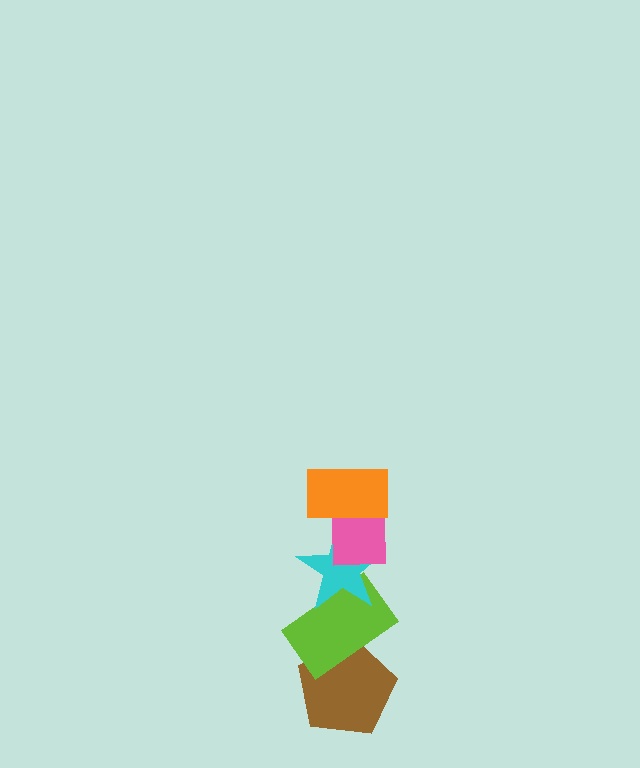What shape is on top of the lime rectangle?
The cyan star is on top of the lime rectangle.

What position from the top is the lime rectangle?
The lime rectangle is 4th from the top.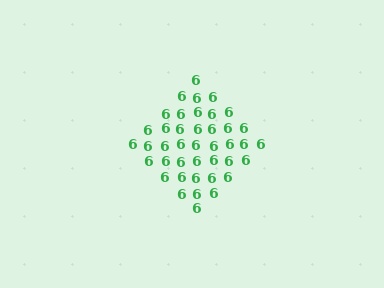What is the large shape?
The large shape is a diamond.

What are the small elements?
The small elements are digit 6's.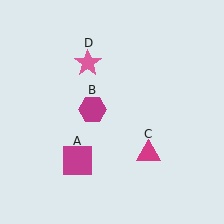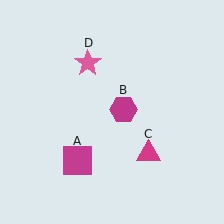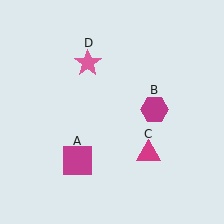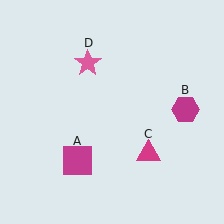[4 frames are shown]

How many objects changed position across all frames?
1 object changed position: magenta hexagon (object B).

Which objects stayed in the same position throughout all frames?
Magenta square (object A) and magenta triangle (object C) and pink star (object D) remained stationary.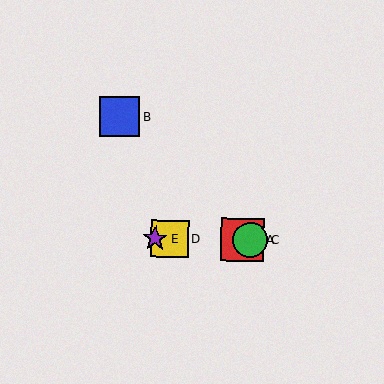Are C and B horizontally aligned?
No, C is at y≈240 and B is at y≈117.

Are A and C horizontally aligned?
Yes, both are at y≈240.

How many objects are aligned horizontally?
4 objects (A, C, D, E) are aligned horizontally.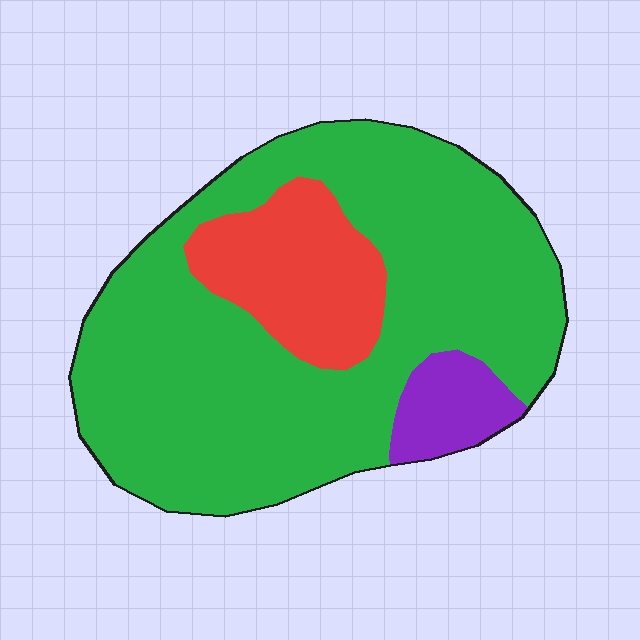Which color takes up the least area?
Purple, at roughly 5%.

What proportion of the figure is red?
Red covers 17% of the figure.